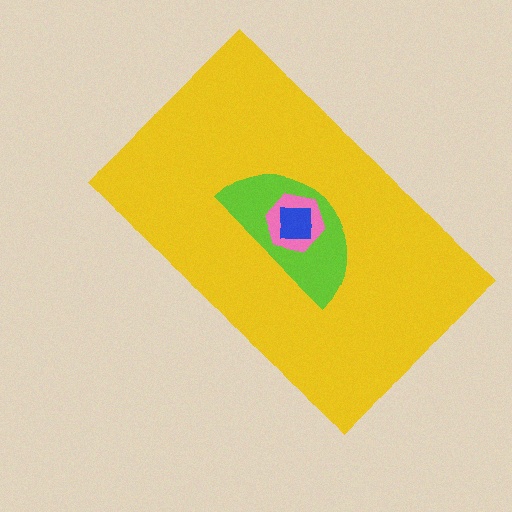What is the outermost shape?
The yellow rectangle.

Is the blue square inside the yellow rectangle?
Yes.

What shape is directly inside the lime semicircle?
The pink hexagon.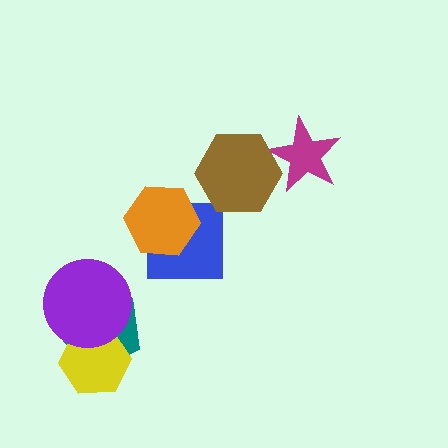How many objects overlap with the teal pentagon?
2 objects overlap with the teal pentagon.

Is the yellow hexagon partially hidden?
Yes, it is partially covered by another shape.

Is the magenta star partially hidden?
Yes, it is partially covered by another shape.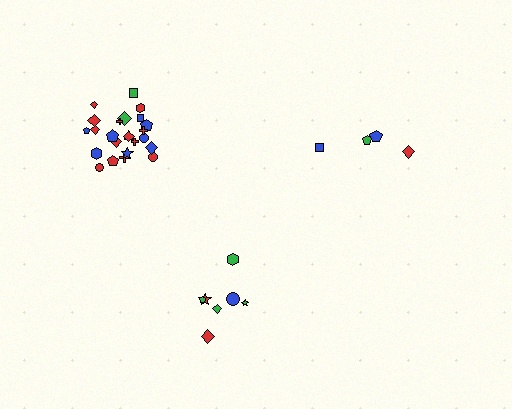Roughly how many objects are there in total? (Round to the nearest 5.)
Roughly 35 objects in total.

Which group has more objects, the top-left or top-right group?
The top-left group.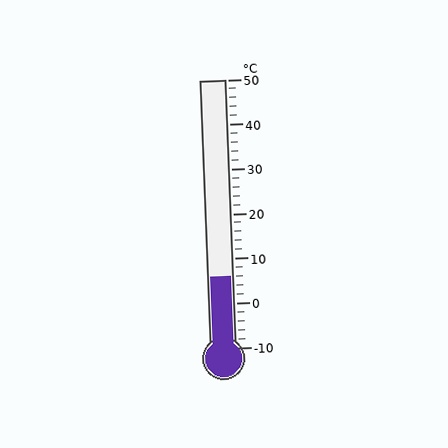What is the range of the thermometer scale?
The thermometer scale ranges from -10°C to 50°C.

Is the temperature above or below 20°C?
The temperature is below 20°C.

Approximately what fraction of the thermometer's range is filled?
The thermometer is filled to approximately 25% of its range.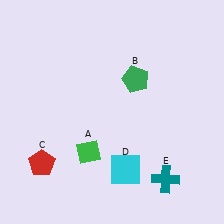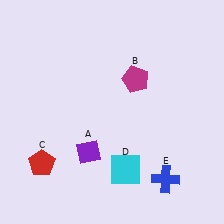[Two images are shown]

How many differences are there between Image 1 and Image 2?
There are 3 differences between the two images.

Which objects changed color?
A changed from green to purple. B changed from green to magenta. E changed from teal to blue.